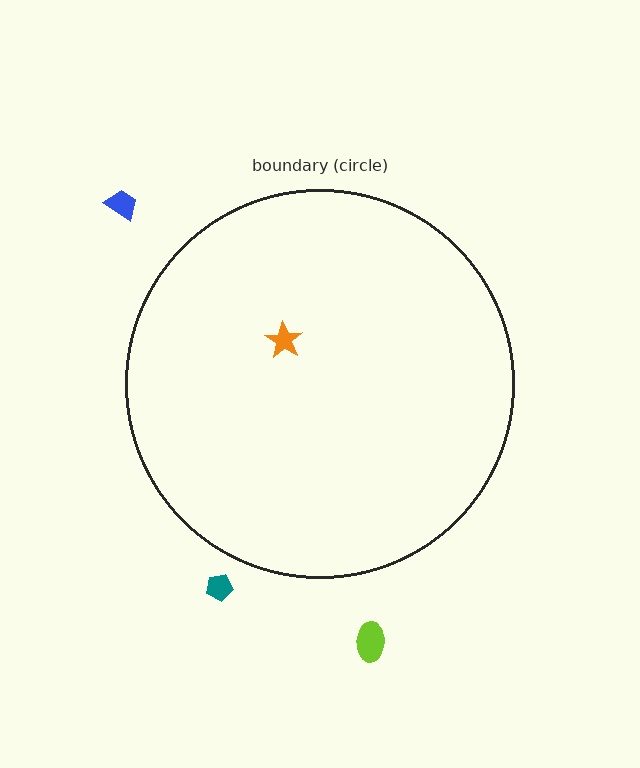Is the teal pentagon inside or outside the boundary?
Outside.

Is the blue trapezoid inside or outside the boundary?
Outside.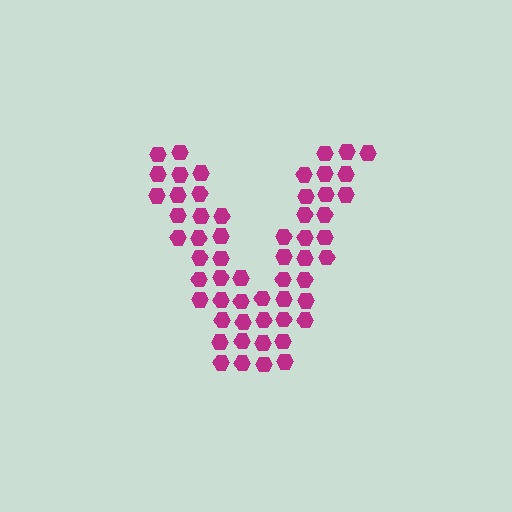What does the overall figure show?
The overall figure shows the letter V.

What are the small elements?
The small elements are hexagons.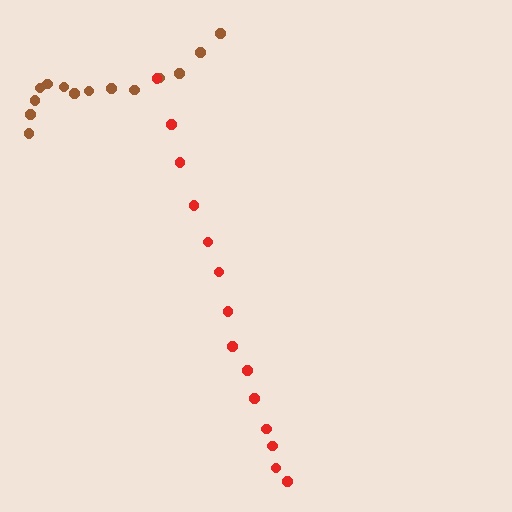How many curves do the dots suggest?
There are 2 distinct paths.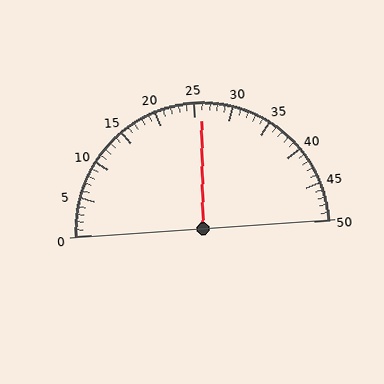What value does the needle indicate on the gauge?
The needle indicates approximately 26.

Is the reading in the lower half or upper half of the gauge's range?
The reading is in the upper half of the range (0 to 50).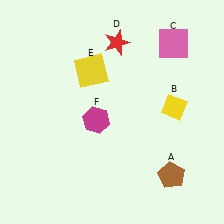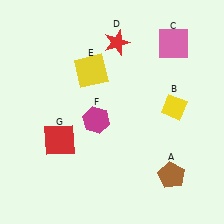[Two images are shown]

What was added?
A red square (G) was added in Image 2.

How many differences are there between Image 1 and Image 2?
There is 1 difference between the two images.